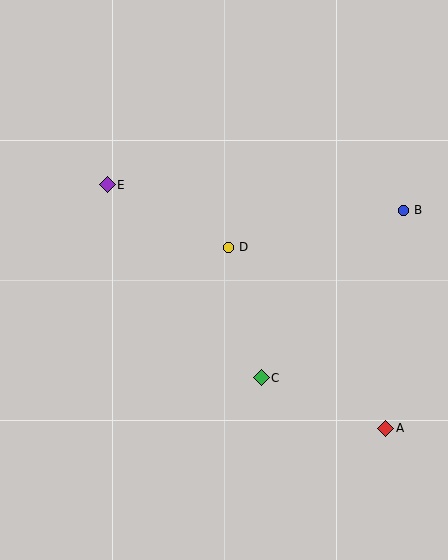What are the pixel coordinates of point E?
Point E is at (107, 185).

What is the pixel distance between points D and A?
The distance between D and A is 240 pixels.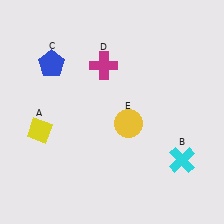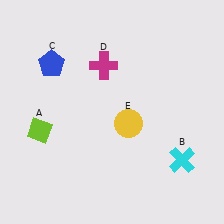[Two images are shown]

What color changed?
The diamond (A) changed from yellow in Image 1 to lime in Image 2.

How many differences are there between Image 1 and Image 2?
There is 1 difference between the two images.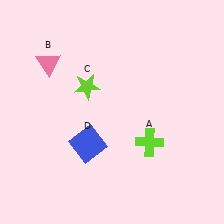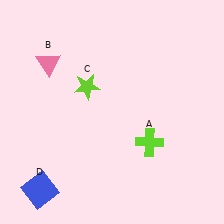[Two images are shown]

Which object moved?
The blue square (D) moved left.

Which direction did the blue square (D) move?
The blue square (D) moved left.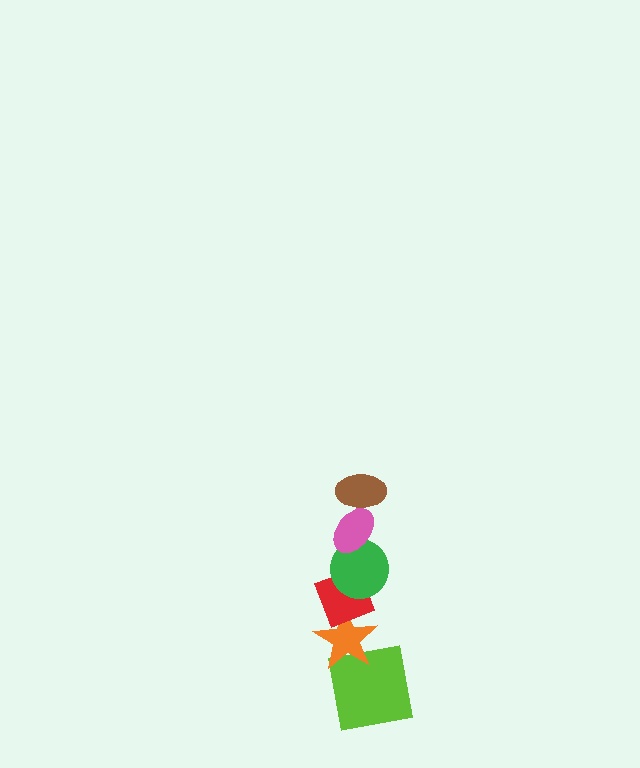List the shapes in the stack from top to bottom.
From top to bottom: the brown ellipse, the pink ellipse, the green circle, the red diamond, the orange star, the lime square.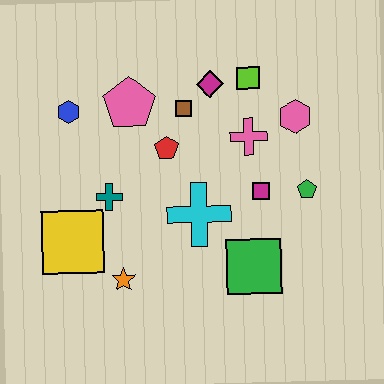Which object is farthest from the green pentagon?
The blue hexagon is farthest from the green pentagon.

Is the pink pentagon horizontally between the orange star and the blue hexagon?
No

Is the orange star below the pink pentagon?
Yes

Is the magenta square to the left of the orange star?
No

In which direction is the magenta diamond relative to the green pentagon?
The magenta diamond is above the green pentagon.